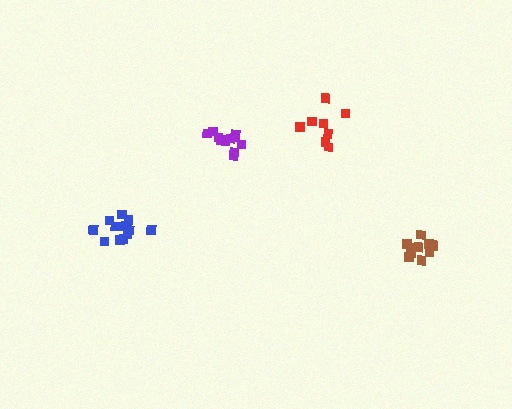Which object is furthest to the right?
The brown cluster is rightmost.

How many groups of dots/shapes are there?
There are 4 groups.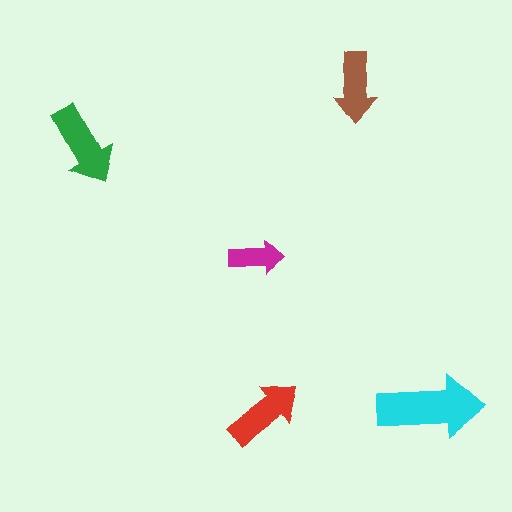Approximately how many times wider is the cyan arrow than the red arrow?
About 1.5 times wider.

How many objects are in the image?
There are 5 objects in the image.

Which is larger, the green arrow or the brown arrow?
The green one.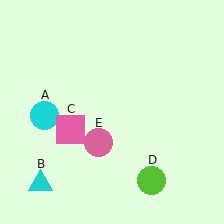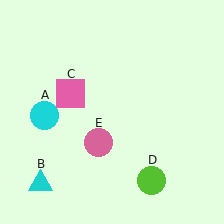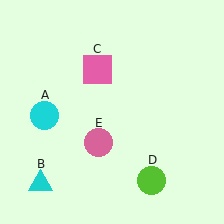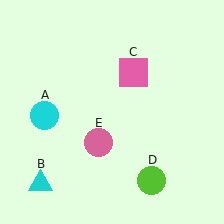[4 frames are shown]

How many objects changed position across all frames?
1 object changed position: pink square (object C).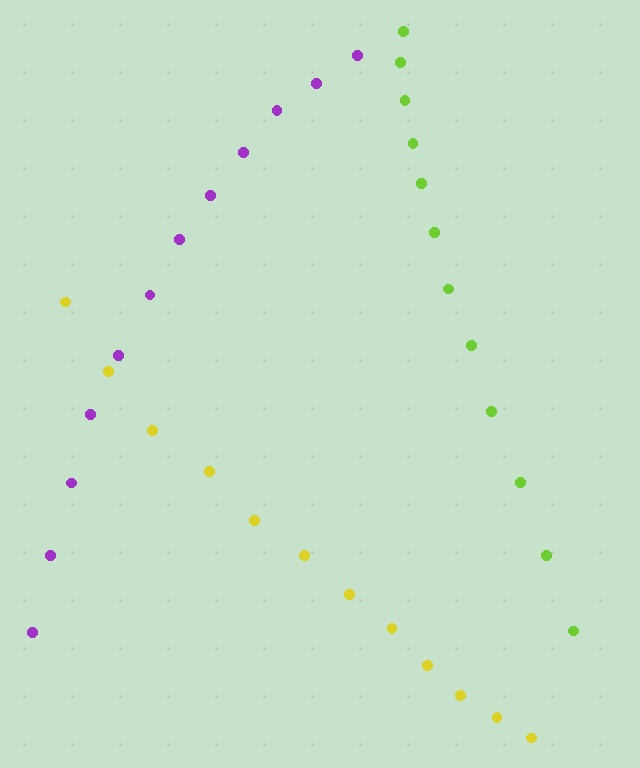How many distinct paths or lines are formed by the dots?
There are 3 distinct paths.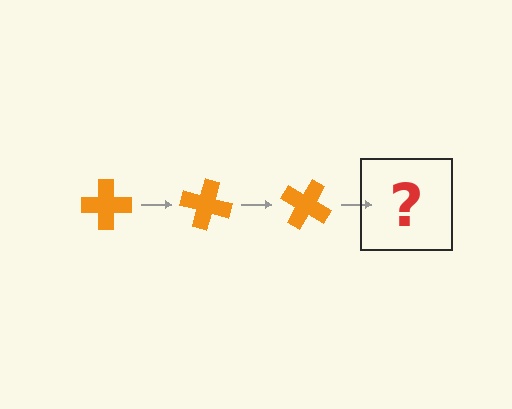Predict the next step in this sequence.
The next step is an orange cross rotated 45 degrees.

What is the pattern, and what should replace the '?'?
The pattern is that the cross rotates 15 degrees each step. The '?' should be an orange cross rotated 45 degrees.